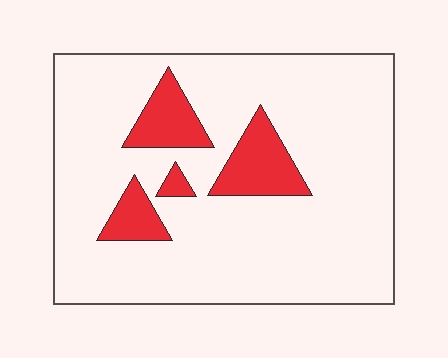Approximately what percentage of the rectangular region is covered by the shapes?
Approximately 15%.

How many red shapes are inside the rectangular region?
4.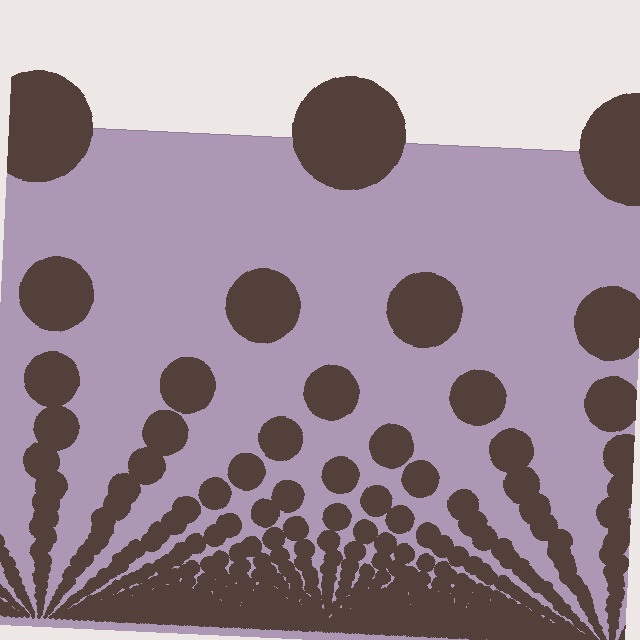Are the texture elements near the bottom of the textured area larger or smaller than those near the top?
Smaller. The gradient is inverted — elements near the bottom are smaller and denser.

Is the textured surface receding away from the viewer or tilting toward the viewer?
The surface appears to tilt toward the viewer. Texture elements get larger and sparser toward the top.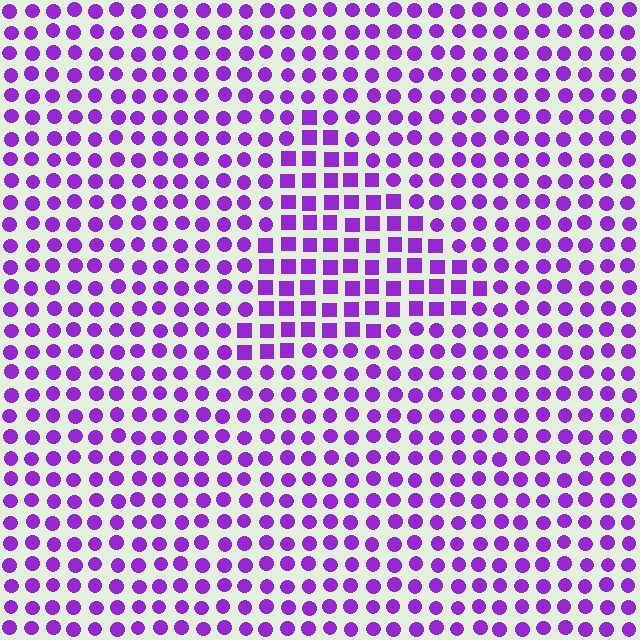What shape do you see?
I see a triangle.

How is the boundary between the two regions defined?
The boundary is defined by a change in element shape: squares inside vs. circles outside. All elements share the same color and spacing.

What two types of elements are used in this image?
The image uses squares inside the triangle region and circles outside it.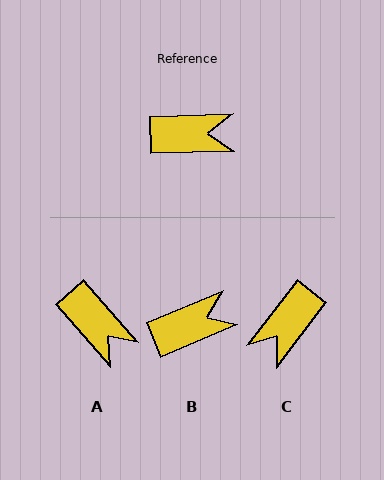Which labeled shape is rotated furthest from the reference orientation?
C, about 129 degrees away.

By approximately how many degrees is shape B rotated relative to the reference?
Approximately 21 degrees counter-clockwise.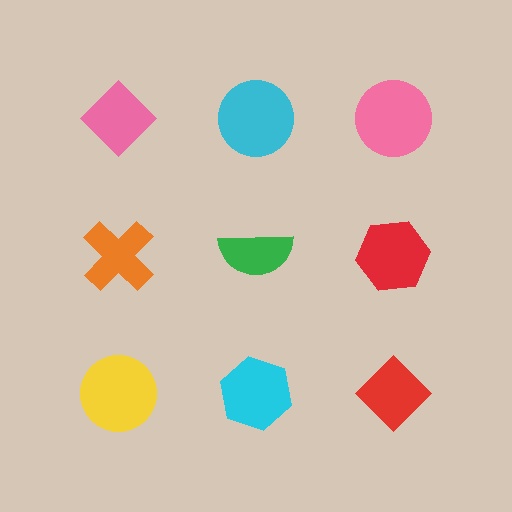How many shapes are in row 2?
3 shapes.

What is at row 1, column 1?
A pink diamond.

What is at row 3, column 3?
A red diamond.